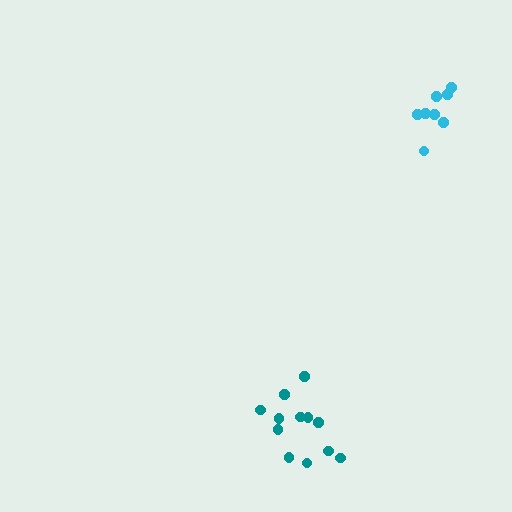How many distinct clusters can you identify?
There are 2 distinct clusters.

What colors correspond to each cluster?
The clusters are colored: teal, cyan.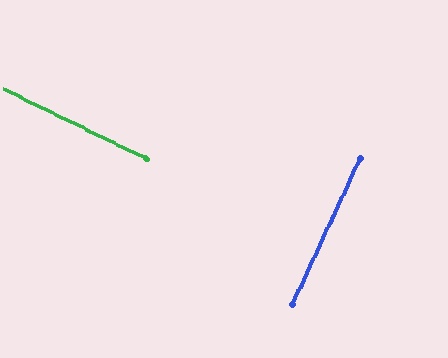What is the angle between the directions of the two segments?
Approximately 89 degrees.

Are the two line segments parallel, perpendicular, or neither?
Perpendicular — they meet at approximately 89°.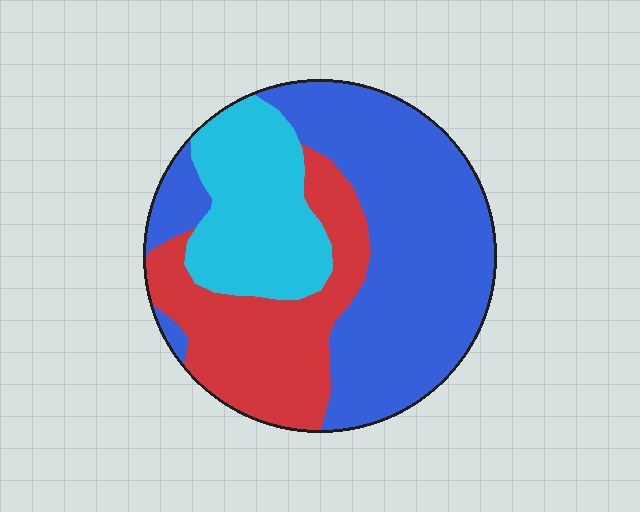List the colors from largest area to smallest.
From largest to smallest: blue, red, cyan.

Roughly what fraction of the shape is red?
Red takes up about one quarter (1/4) of the shape.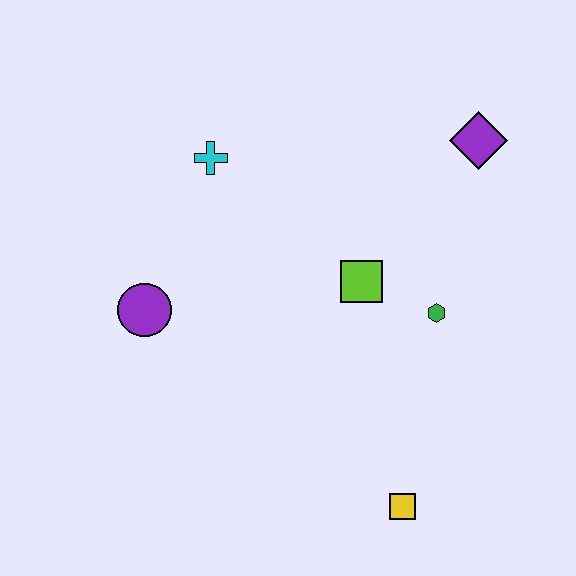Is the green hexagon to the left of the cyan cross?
No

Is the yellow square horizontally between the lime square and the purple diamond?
Yes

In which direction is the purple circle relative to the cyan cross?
The purple circle is below the cyan cross.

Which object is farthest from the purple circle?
The purple diamond is farthest from the purple circle.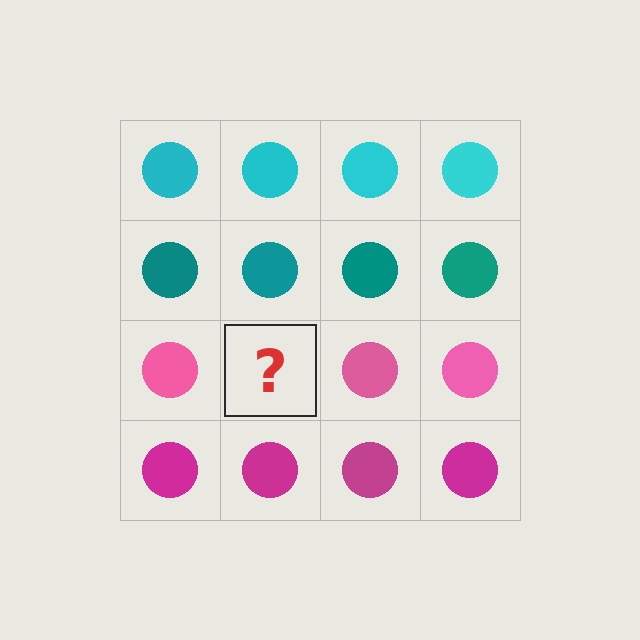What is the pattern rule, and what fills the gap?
The rule is that each row has a consistent color. The gap should be filled with a pink circle.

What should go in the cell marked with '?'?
The missing cell should contain a pink circle.